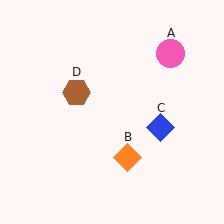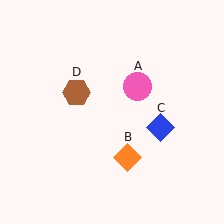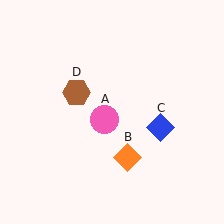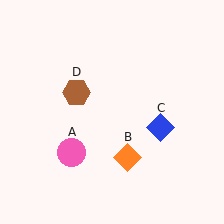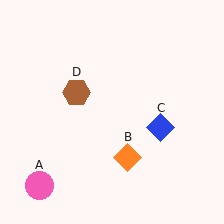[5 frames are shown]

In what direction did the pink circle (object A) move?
The pink circle (object A) moved down and to the left.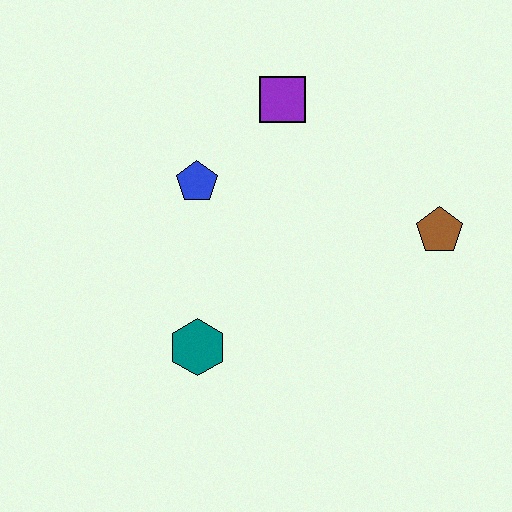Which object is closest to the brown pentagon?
The purple square is closest to the brown pentagon.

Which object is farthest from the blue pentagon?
The brown pentagon is farthest from the blue pentagon.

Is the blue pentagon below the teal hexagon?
No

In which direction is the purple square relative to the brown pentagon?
The purple square is to the left of the brown pentagon.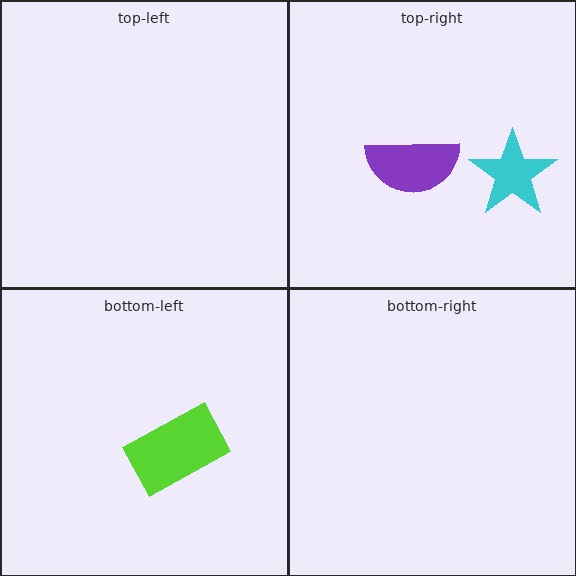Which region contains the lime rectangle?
The bottom-left region.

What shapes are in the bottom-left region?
The lime rectangle.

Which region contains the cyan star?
The top-right region.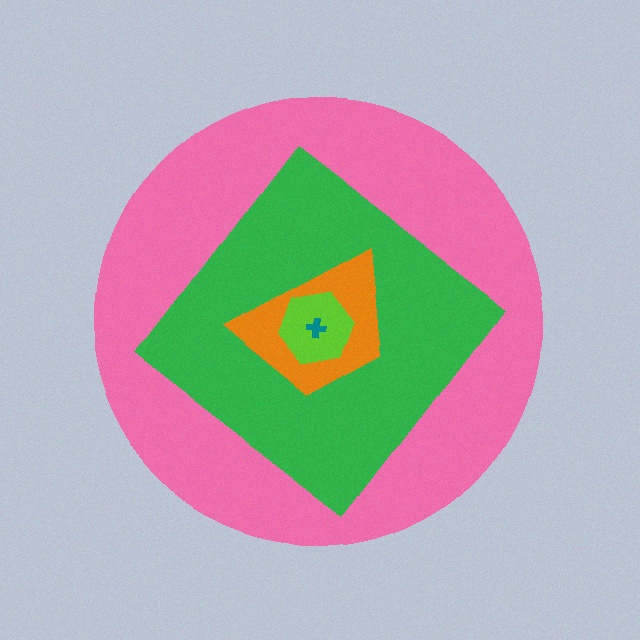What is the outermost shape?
The pink circle.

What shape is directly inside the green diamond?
The orange trapezoid.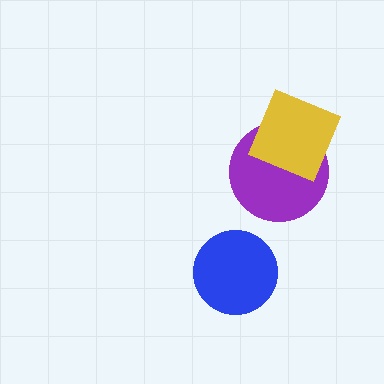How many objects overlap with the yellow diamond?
1 object overlaps with the yellow diamond.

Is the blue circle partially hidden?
No, no other shape covers it.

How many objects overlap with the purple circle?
1 object overlaps with the purple circle.